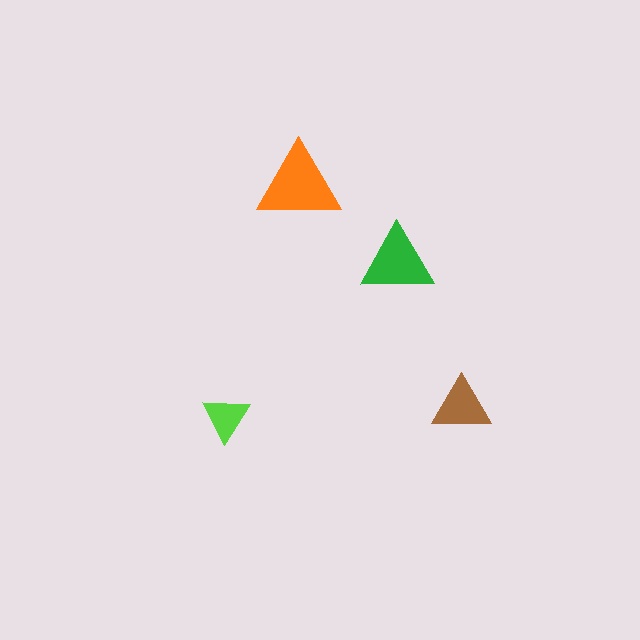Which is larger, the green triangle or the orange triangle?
The orange one.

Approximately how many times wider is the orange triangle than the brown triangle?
About 1.5 times wider.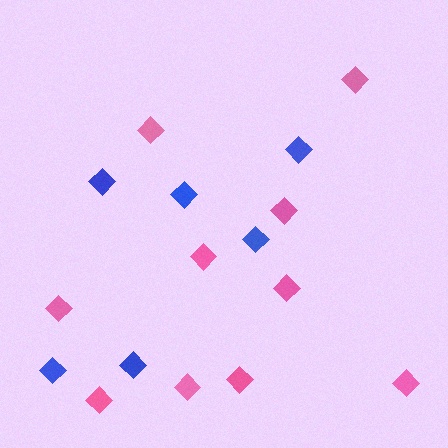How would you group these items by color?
There are 2 groups: one group of pink diamonds (10) and one group of blue diamonds (6).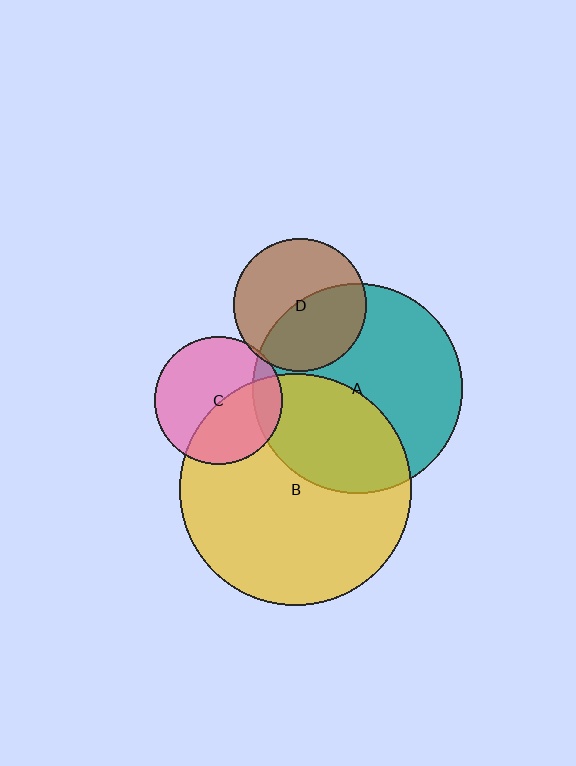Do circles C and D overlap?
Yes.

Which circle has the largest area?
Circle B (yellow).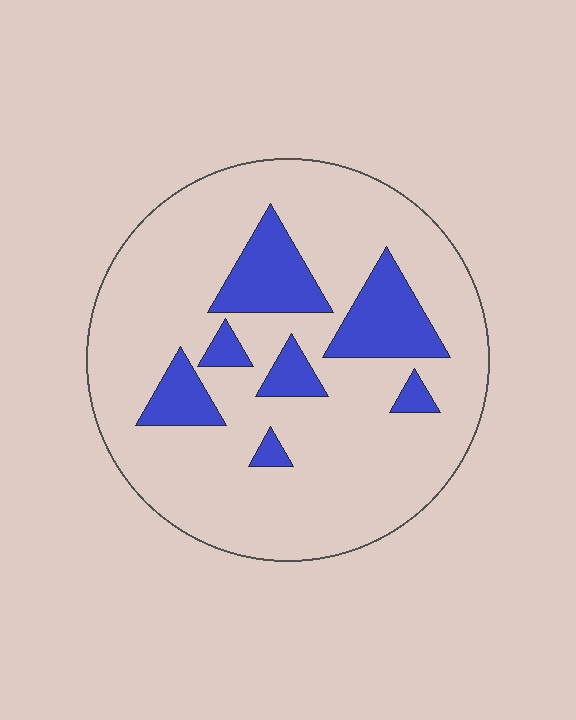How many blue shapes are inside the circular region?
7.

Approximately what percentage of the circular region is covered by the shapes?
Approximately 20%.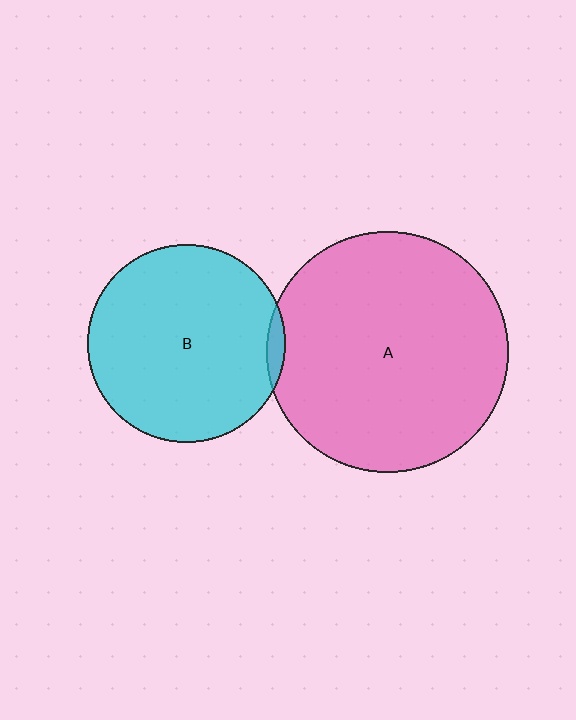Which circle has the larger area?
Circle A (pink).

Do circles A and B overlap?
Yes.